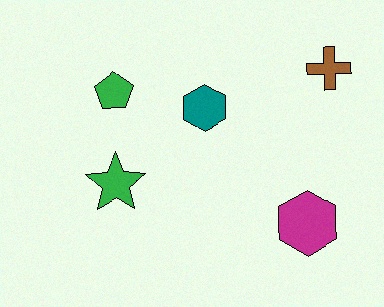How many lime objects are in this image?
There are no lime objects.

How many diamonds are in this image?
There are no diamonds.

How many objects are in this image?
There are 5 objects.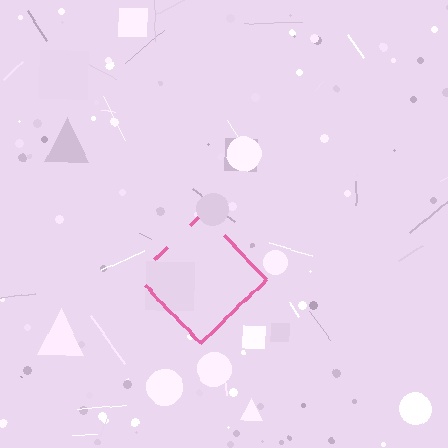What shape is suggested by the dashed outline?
The dashed outline suggests a diamond.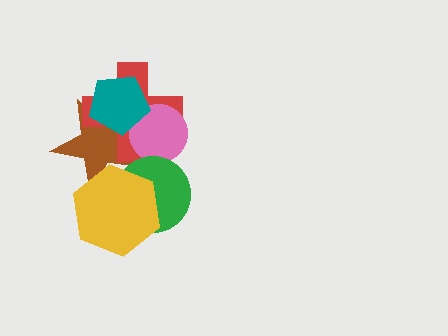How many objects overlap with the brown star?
5 objects overlap with the brown star.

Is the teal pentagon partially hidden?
No, no other shape covers it.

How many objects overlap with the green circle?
2 objects overlap with the green circle.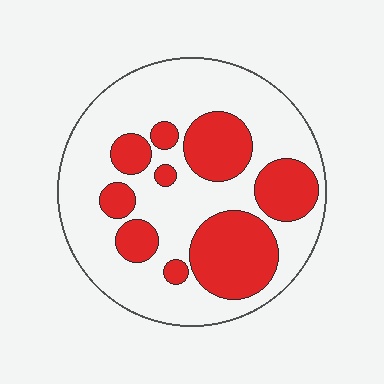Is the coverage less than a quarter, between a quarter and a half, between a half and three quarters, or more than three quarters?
Between a quarter and a half.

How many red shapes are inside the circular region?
9.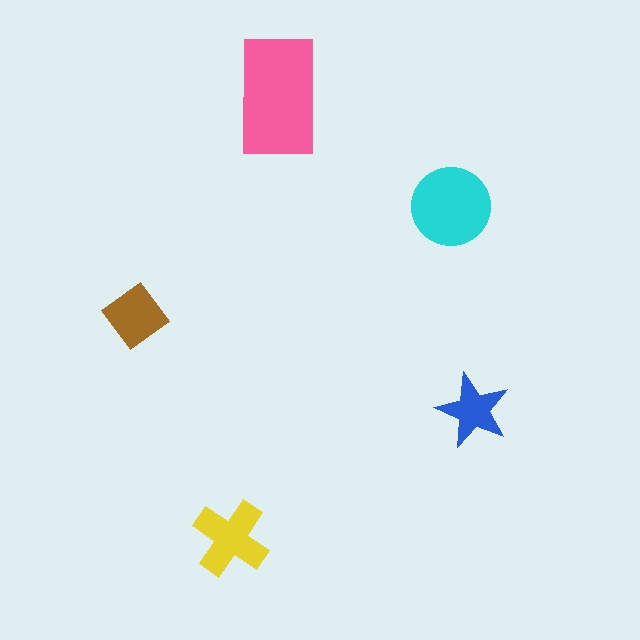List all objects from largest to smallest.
The pink rectangle, the cyan circle, the yellow cross, the brown diamond, the blue star.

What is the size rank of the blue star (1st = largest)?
5th.